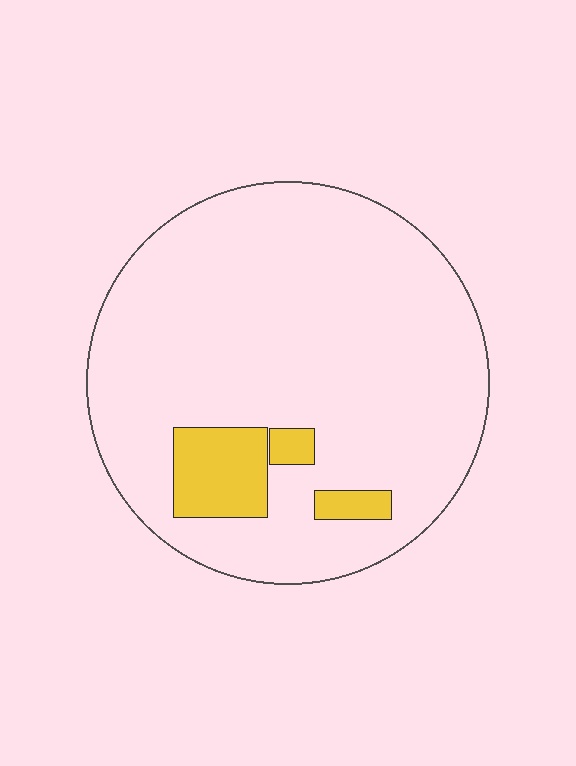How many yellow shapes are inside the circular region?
3.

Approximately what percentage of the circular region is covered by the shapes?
Approximately 10%.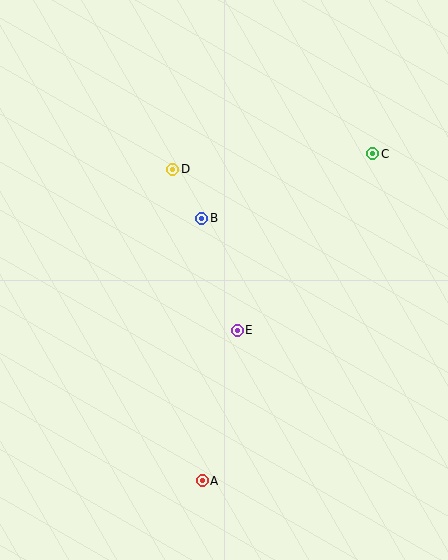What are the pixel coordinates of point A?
Point A is at (202, 481).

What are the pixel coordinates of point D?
Point D is at (173, 169).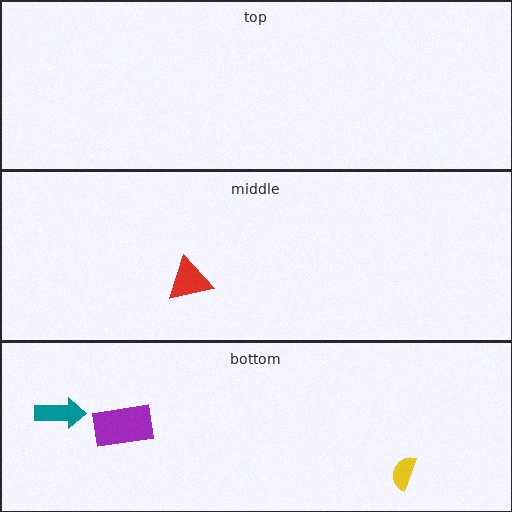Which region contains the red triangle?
The middle region.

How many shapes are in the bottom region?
3.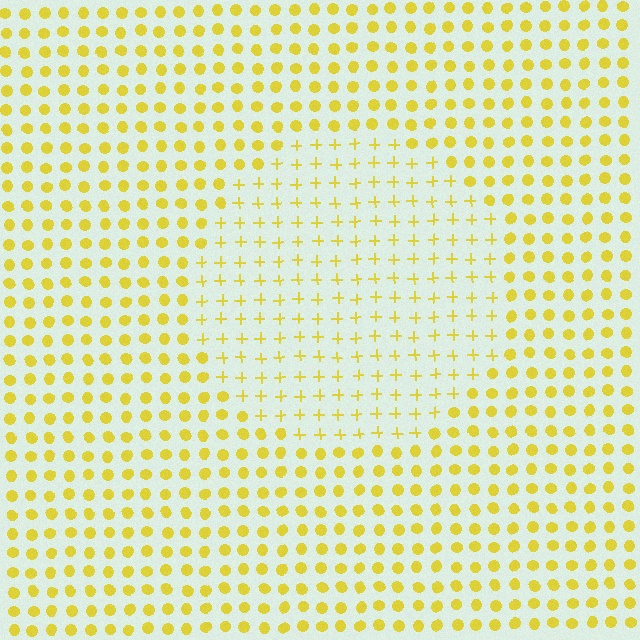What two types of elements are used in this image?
The image uses plus signs inside the circle region and circles outside it.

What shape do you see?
I see a circle.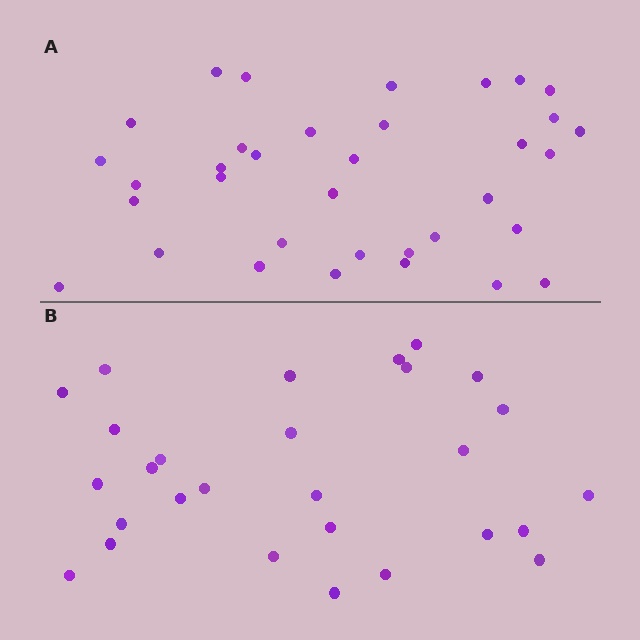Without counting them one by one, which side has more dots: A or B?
Region A (the top region) has more dots.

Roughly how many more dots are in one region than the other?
Region A has roughly 8 or so more dots than region B.